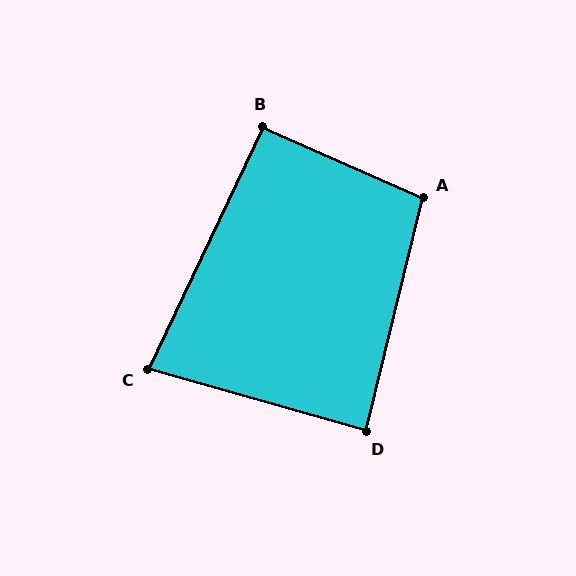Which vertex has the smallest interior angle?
C, at approximately 80 degrees.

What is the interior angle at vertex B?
Approximately 92 degrees (approximately right).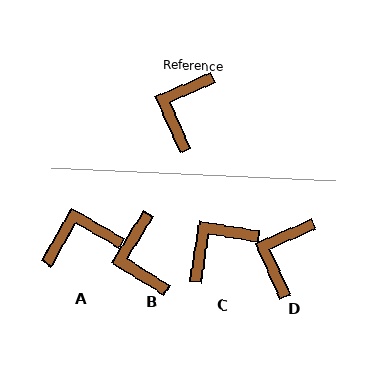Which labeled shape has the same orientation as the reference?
D.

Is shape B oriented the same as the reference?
No, it is off by about 34 degrees.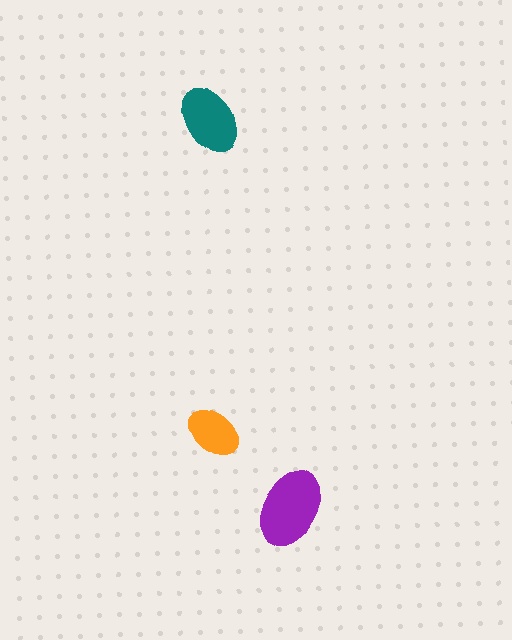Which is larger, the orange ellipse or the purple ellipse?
The purple one.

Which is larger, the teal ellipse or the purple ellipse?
The purple one.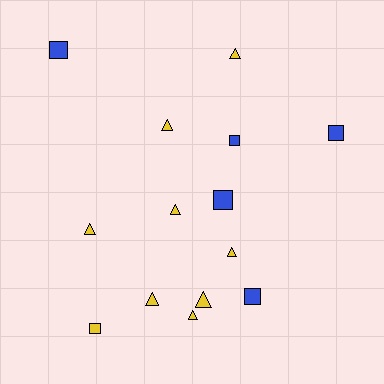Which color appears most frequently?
Yellow, with 9 objects.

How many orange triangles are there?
There are no orange triangles.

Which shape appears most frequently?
Triangle, with 8 objects.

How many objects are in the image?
There are 14 objects.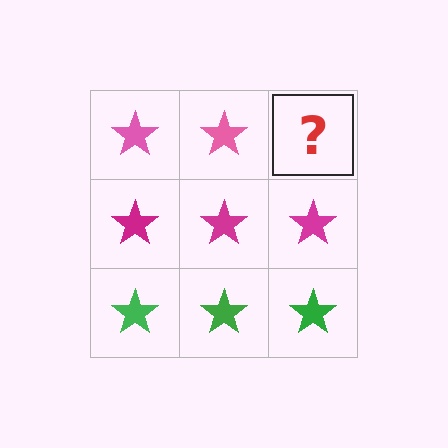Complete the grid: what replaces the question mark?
The question mark should be replaced with a pink star.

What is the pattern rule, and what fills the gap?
The rule is that each row has a consistent color. The gap should be filled with a pink star.